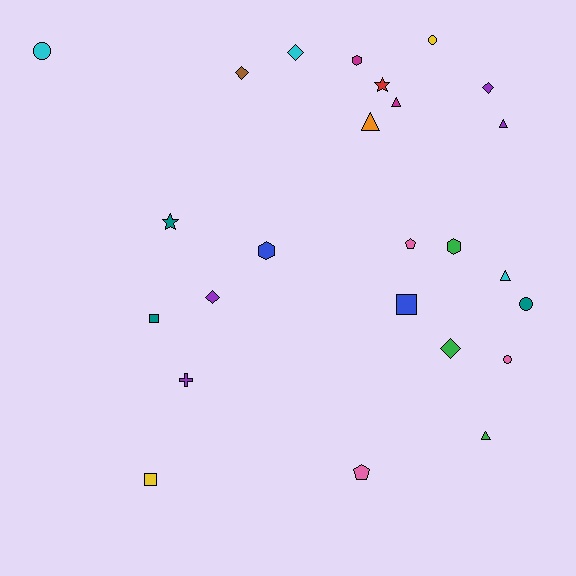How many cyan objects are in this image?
There are 3 cyan objects.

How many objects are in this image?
There are 25 objects.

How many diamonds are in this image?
There are 5 diamonds.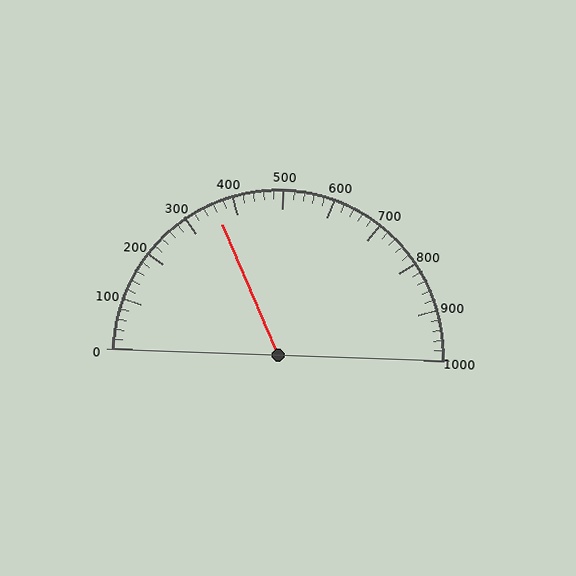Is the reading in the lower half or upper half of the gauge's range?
The reading is in the lower half of the range (0 to 1000).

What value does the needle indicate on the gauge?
The needle indicates approximately 360.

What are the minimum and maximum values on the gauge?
The gauge ranges from 0 to 1000.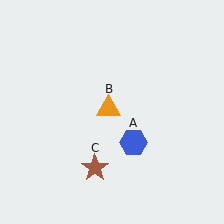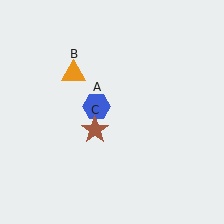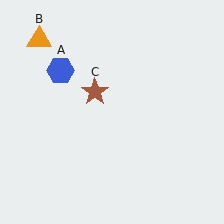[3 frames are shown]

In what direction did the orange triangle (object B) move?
The orange triangle (object B) moved up and to the left.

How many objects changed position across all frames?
3 objects changed position: blue hexagon (object A), orange triangle (object B), brown star (object C).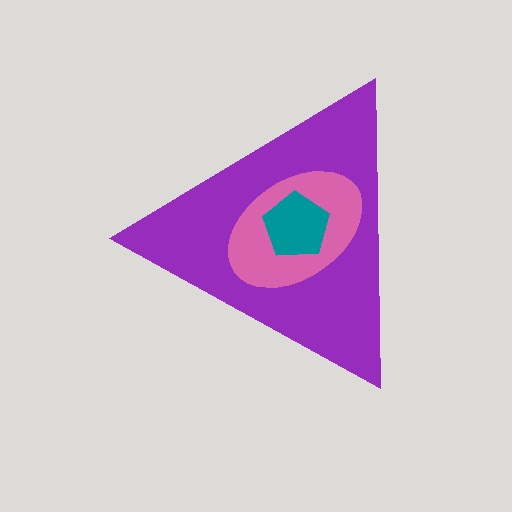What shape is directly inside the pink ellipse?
The teal pentagon.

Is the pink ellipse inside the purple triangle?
Yes.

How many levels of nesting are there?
3.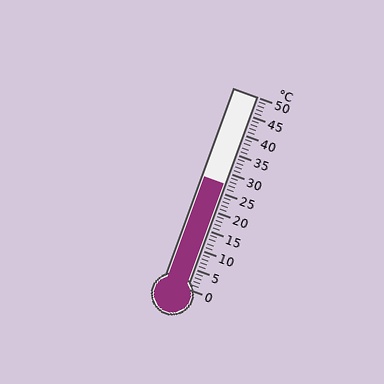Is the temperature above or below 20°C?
The temperature is above 20°C.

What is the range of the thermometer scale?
The thermometer scale ranges from 0°C to 50°C.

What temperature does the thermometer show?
The thermometer shows approximately 27°C.